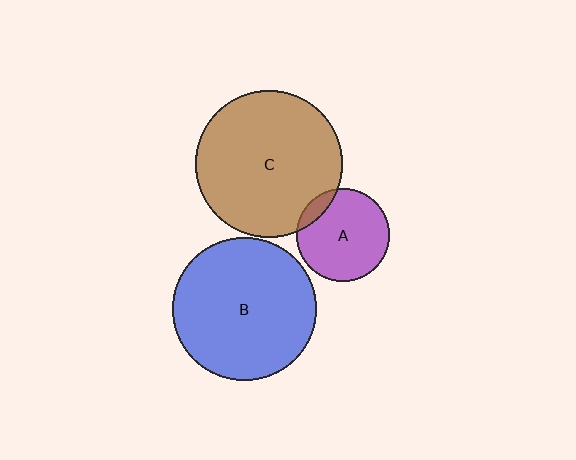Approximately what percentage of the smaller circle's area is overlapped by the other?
Approximately 10%.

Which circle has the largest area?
Circle C (brown).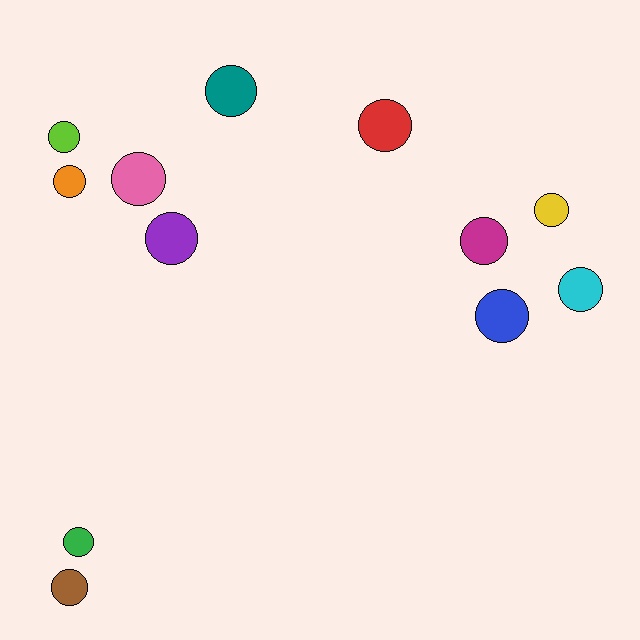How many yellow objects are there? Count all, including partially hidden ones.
There is 1 yellow object.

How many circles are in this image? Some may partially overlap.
There are 12 circles.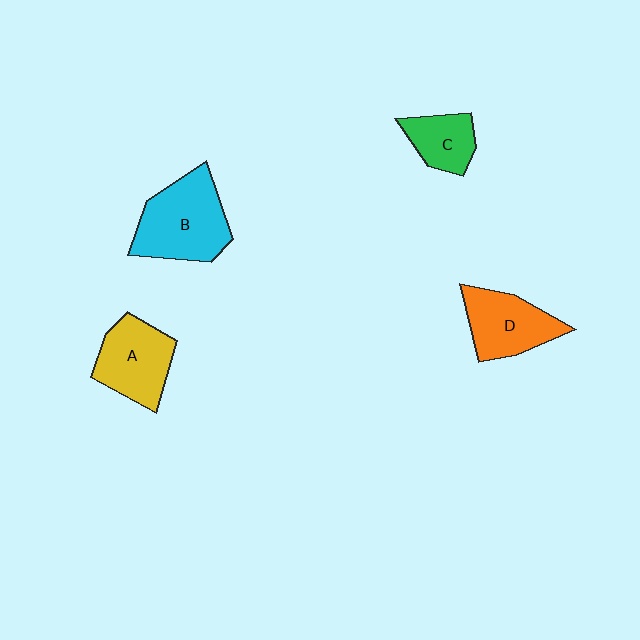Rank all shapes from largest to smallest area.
From largest to smallest: B (cyan), A (yellow), D (orange), C (green).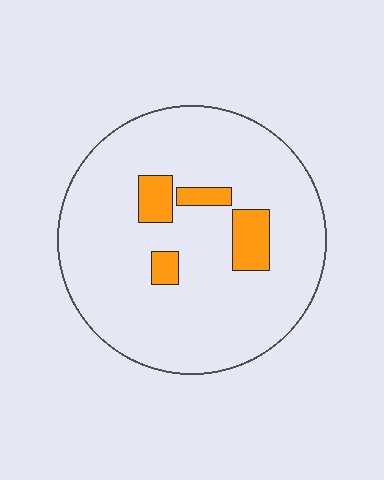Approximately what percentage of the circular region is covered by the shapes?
Approximately 10%.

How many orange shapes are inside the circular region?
4.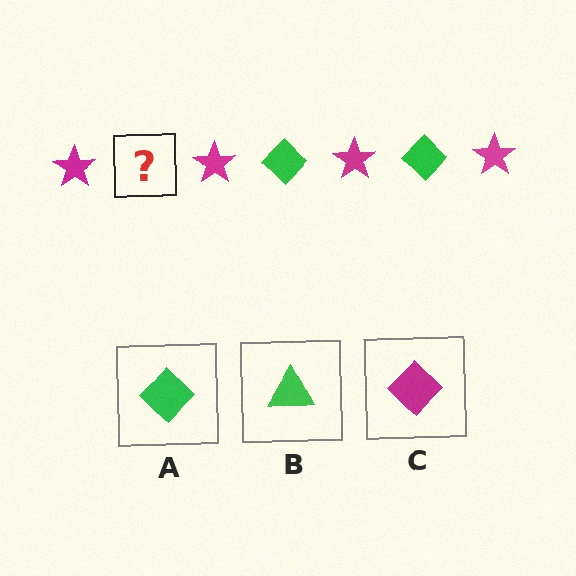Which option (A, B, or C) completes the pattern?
A.